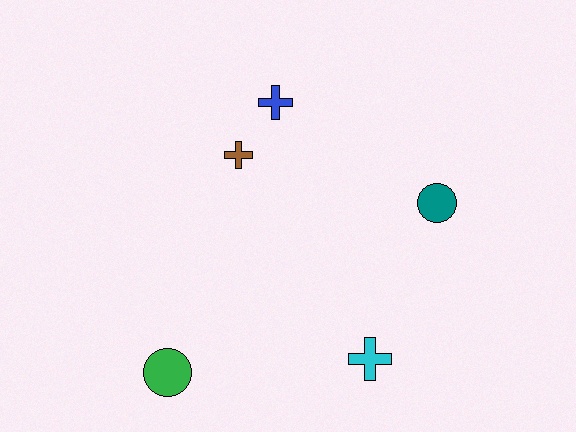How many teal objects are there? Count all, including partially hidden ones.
There is 1 teal object.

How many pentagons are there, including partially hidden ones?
There are no pentagons.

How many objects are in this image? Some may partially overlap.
There are 5 objects.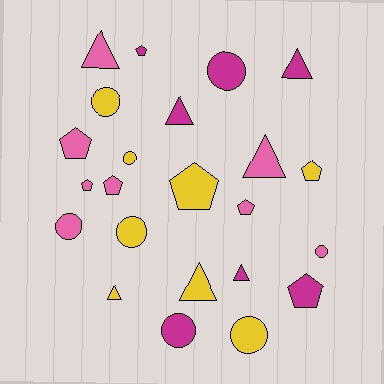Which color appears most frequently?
Yellow, with 8 objects.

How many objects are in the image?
There are 23 objects.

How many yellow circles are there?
There are 4 yellow circles.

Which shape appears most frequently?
Pentagon, with 8 objects.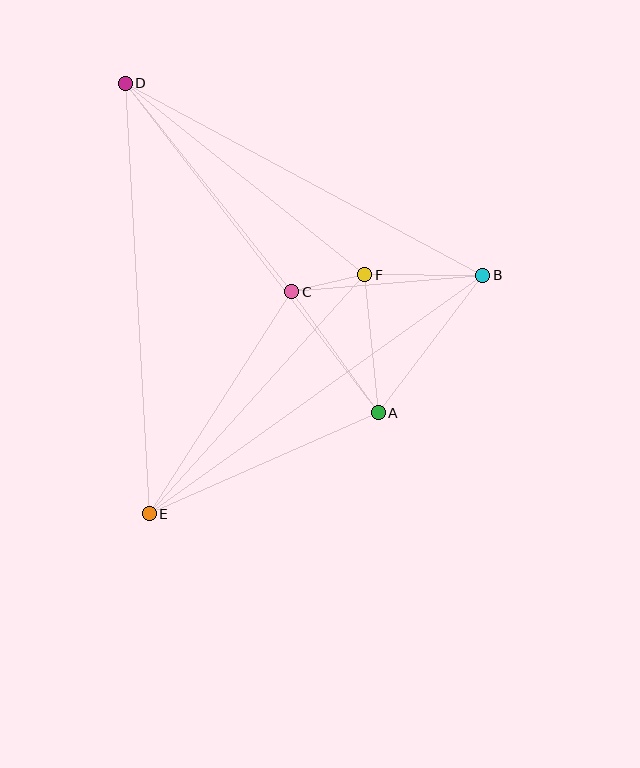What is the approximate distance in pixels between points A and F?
The distance between A and F is approximately 139 pixels.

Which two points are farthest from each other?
Points D and E are farthest from each other.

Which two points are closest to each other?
Points C and F are closest to each other.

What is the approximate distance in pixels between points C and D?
The distance between C and D is approximately 267 pixels.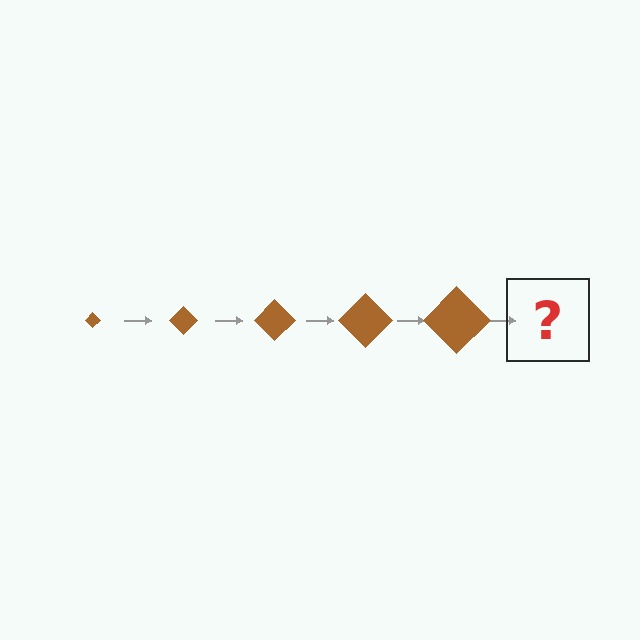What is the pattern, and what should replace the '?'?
The pattern is that the diamond gets progressively larger each step. The '?' should be a brown diamond, larger than the previous one.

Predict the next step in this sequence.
The next step is a brown diamond, larger than the previous one.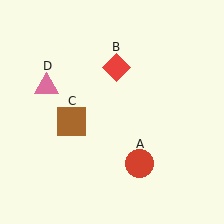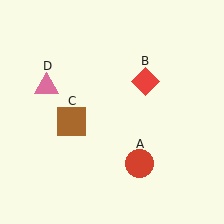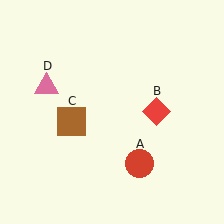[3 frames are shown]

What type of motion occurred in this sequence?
The red diamond (object B) rotated clockwise around the center of the scene.